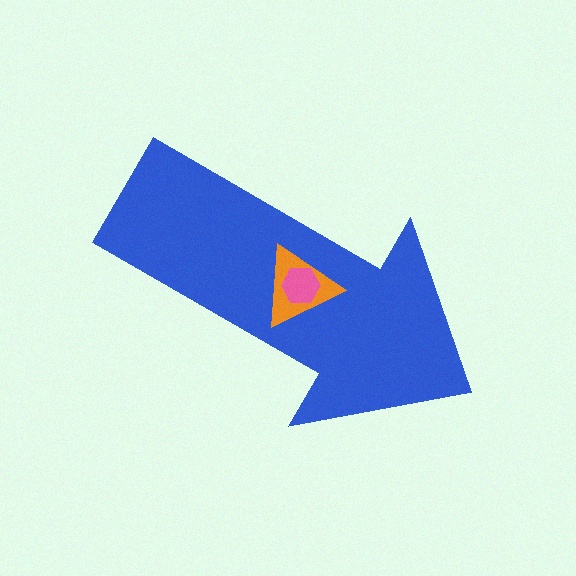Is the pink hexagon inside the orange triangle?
Yes.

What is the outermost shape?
The blue arrow.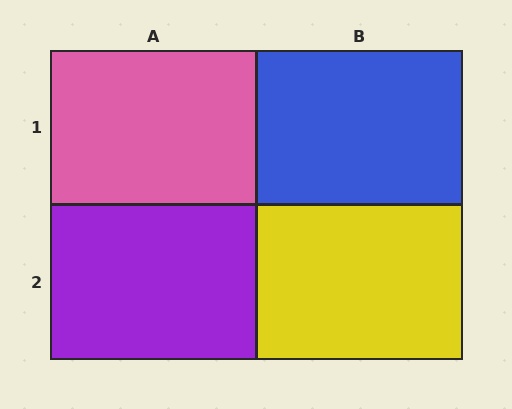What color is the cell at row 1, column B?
Blue.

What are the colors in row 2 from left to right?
Purple, yellow.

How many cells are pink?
1 cell is pink.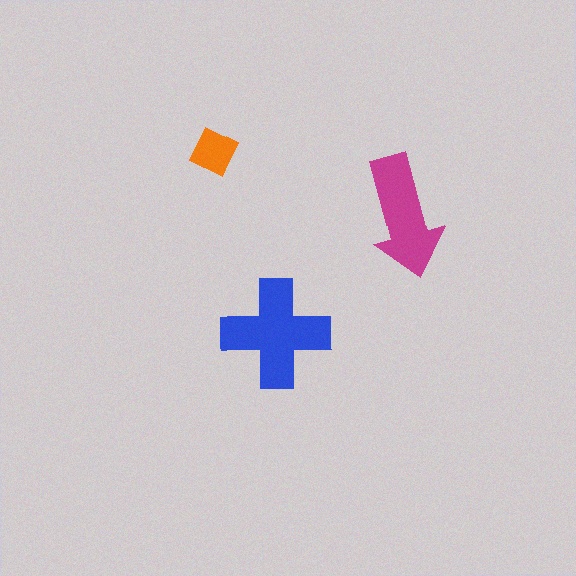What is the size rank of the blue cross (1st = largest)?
1st.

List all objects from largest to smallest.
The blue cross, the magenta arrow, the orange square.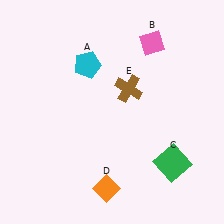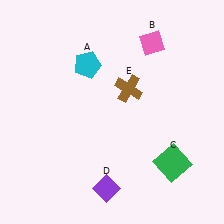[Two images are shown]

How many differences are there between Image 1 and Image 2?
There is 1 difference between the two images.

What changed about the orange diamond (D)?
In Image 1, D is orange. In Image 2, it changed to purple.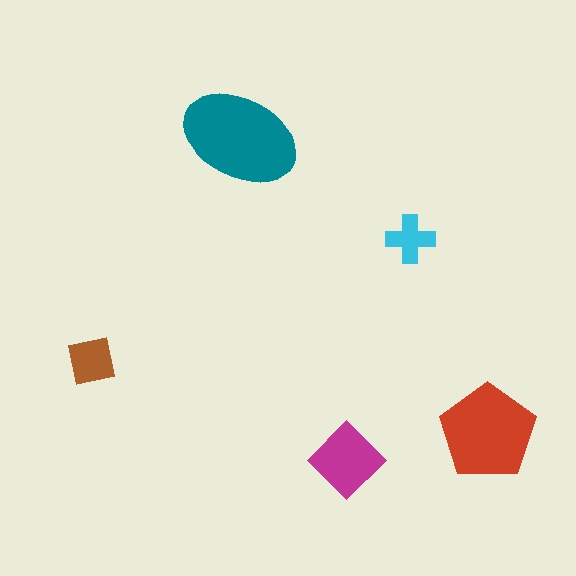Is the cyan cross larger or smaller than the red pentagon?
Smaller.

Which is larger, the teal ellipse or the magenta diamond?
The teal ellipse.